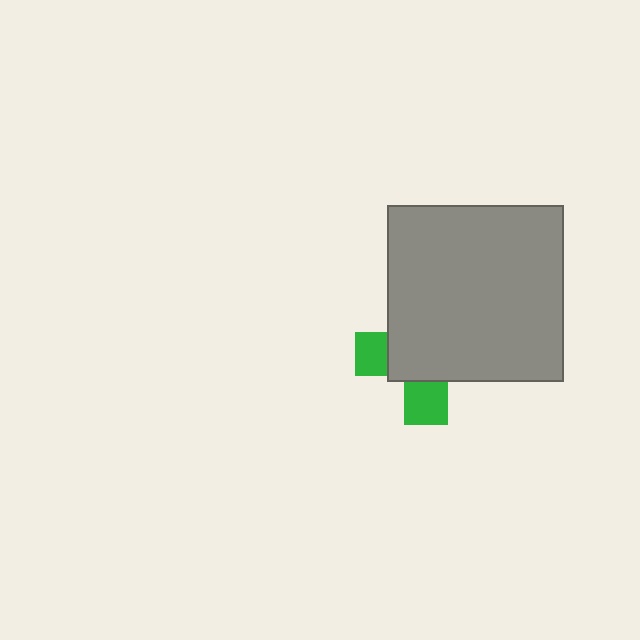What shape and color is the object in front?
The object in front is a gray square.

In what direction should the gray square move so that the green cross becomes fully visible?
The gray square should move toward the upper-right. That is the shortest direction to clear the overlap and leave the green cross fully visible.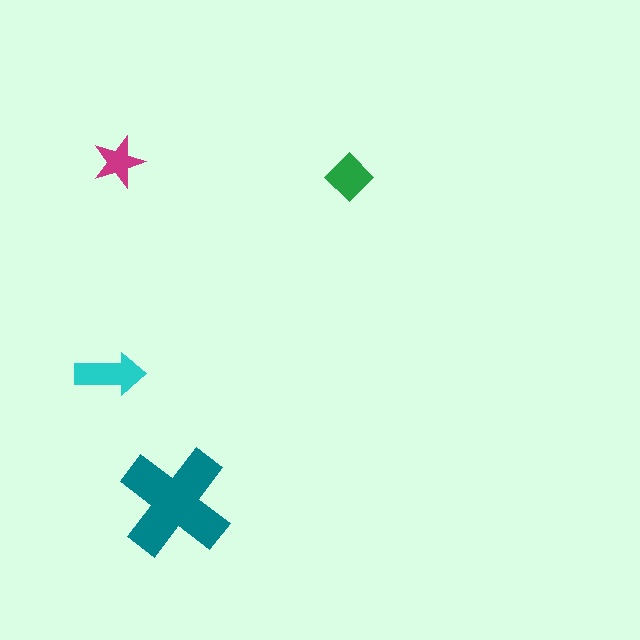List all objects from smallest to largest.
The magenta star, the green diamond, the cyan arrow, the teal cross.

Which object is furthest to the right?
The green diamond is rightmost.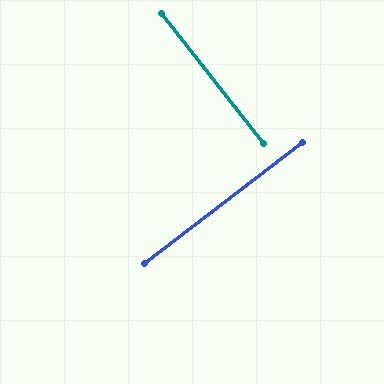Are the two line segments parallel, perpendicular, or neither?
Perpendicular — they meet at approximately 90°.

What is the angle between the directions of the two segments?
Approximately 90 degrees.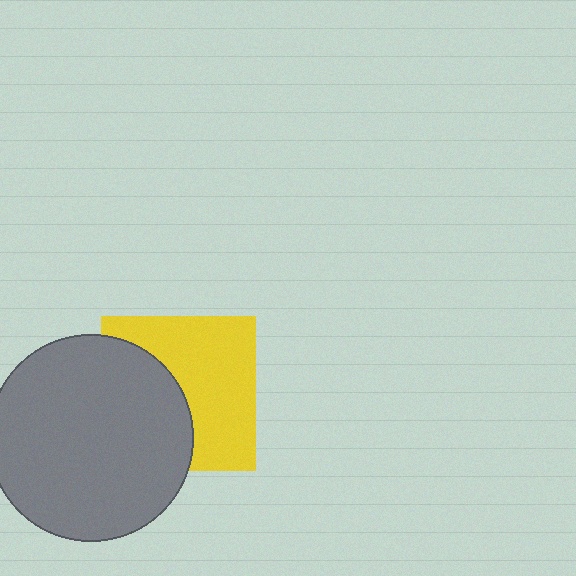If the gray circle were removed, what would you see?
You would see the complete yellow square.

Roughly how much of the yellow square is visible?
About half of it is visible (roughly 57%).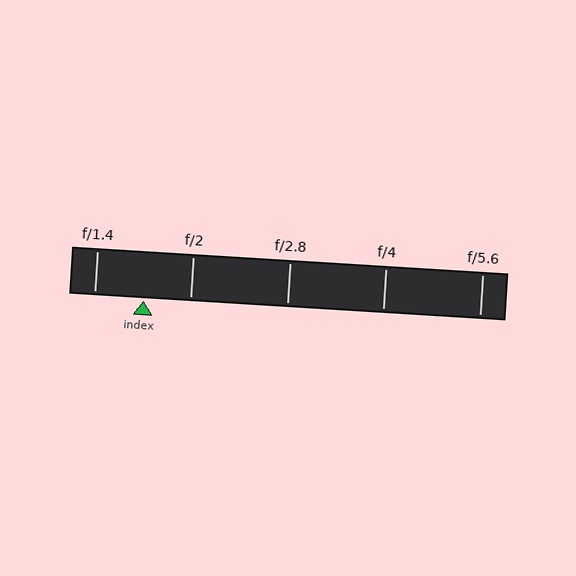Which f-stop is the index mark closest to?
The index mark is closest to f/2.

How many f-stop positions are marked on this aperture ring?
There are 5 f-stop positions marked.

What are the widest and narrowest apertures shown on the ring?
The widest aperture shown is f/1.4 and the narrowest is f/5.6.